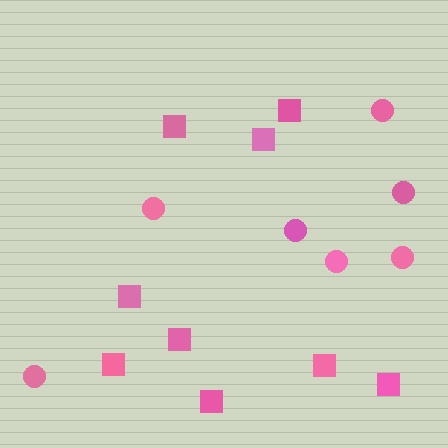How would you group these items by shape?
There are 2 groups: one group of squares (9) and one group of circles (7).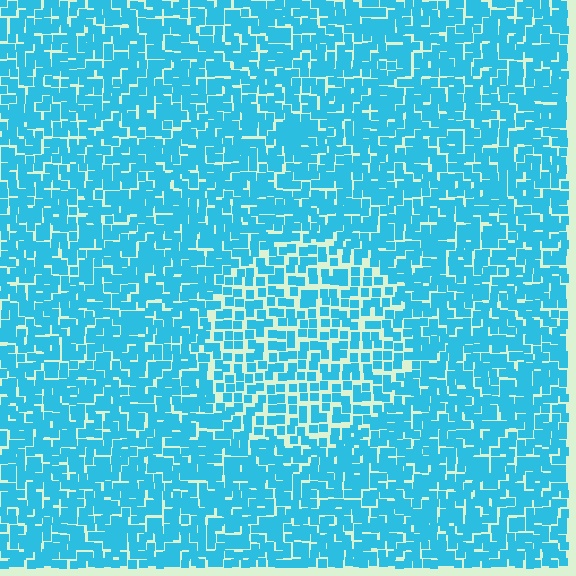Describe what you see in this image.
The image contains small cyan elements arranged at two different densities. A circle-shaped region is visible where the elements are less densely packed than the surrounding area.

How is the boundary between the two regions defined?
The boundary is defined by a change in element density (approximately 1.5x ratio). All elements are the same color, size, and shape.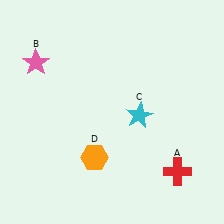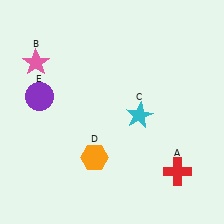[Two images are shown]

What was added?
A purple circle (E) was added in Image 2.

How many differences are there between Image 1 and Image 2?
There is 1 difference between the two images.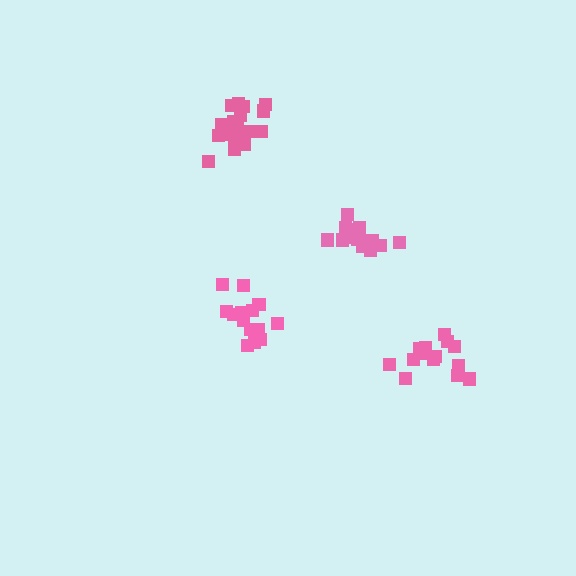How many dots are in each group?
Group 1: 15 dots, Group 2: 14 dots, Group 3: 20 dots, Group 4: 14 dots (63 total).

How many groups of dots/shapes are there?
There are 4 groups.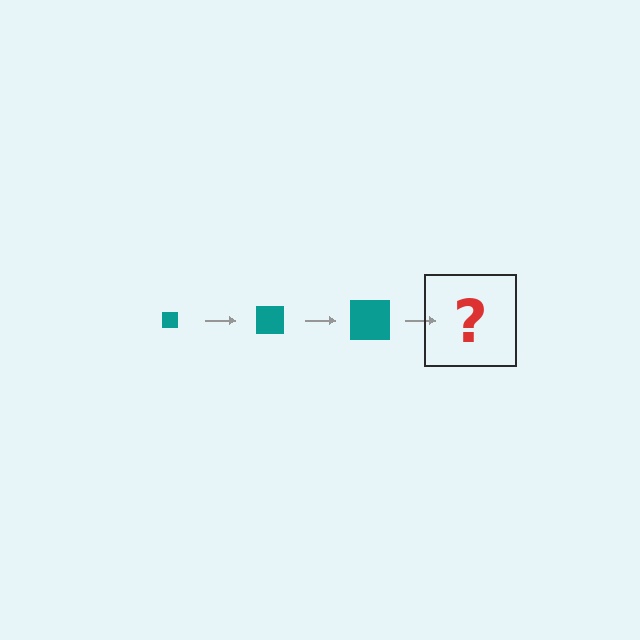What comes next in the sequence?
The next element should be a teal square, larger than the previous one.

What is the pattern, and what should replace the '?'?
The pattern is that the square gets progressively larger each step. The '?' should be a teal square, larger than the previous one.